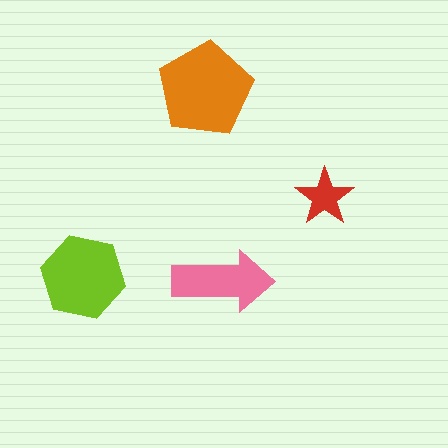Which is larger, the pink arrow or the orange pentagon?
The orange pentagon.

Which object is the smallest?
The red star.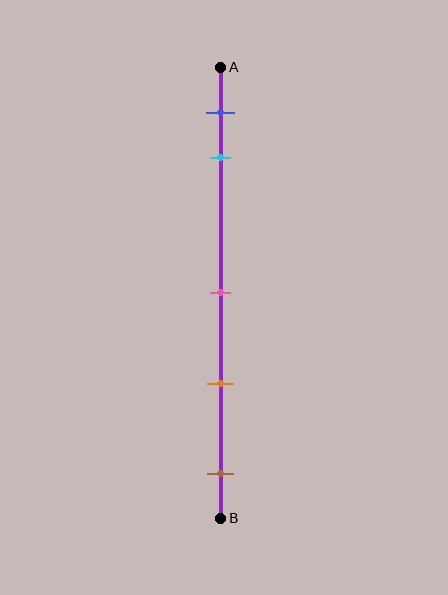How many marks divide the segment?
There are 5 marks dividing the segment.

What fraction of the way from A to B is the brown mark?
The brown mark is approximately 90% (0.9) of the way from A to B.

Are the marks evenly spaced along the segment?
No, the marks are not evenly spaced.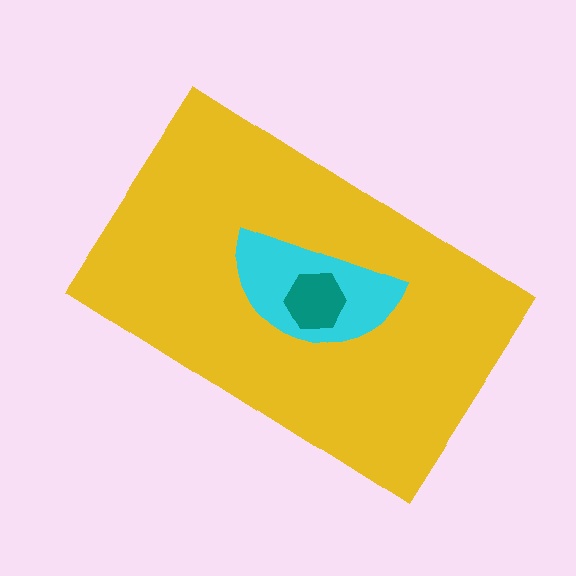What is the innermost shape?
The teal hexagon.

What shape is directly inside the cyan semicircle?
The teal hexagon.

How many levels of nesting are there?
3.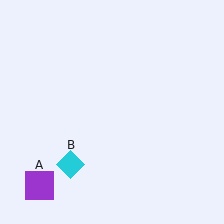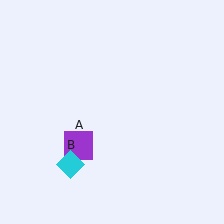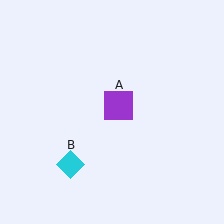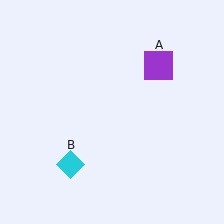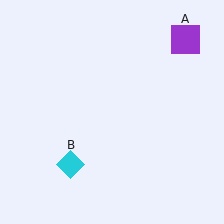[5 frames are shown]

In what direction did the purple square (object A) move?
The purple square (object A) moved up and to the right.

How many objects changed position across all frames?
1 object changed position: purple square (object A).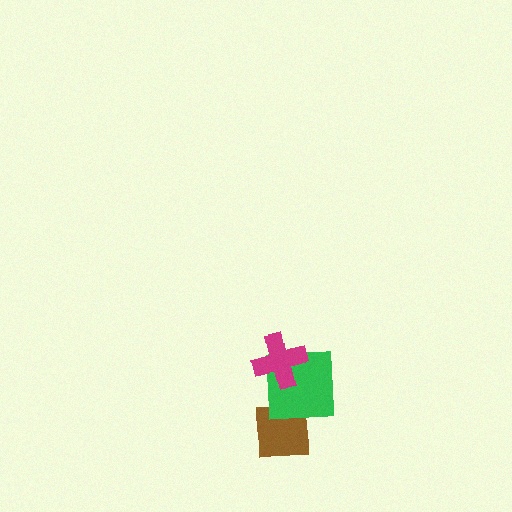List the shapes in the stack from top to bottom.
From top to bottom: the magenta cross, the green square, the brown square.